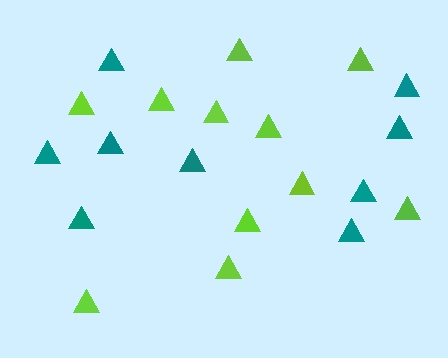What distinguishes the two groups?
There are 2 groups: one group of teal triangles (9) and one group of lime triangles (11).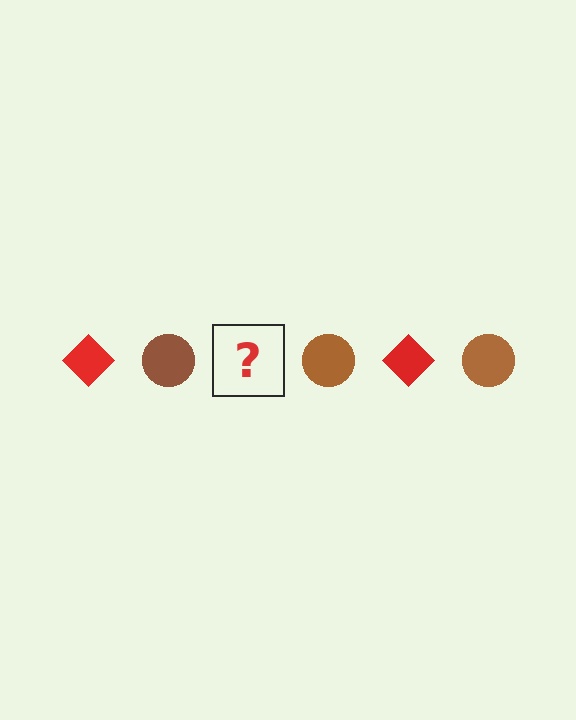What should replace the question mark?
The question mark should be replaced with a red diamond.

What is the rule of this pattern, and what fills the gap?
The rule is that the pattern alternates between red diamond and brown circle. The gap should be filled with a red diamond.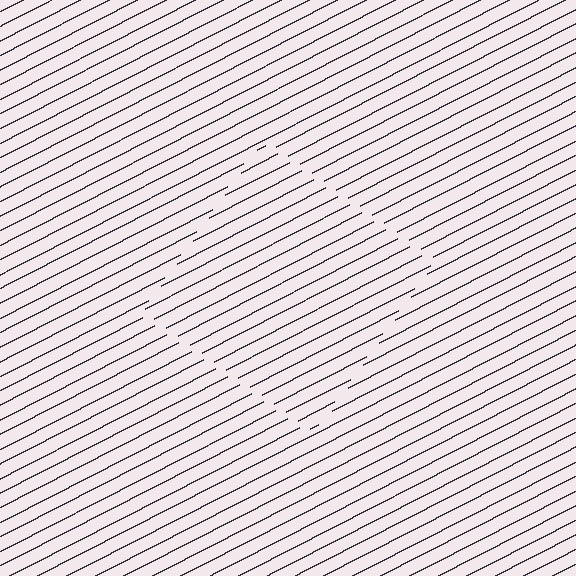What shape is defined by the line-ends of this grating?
An illusory square. The interior of the shape contains the same grating, shifted by half a period — the contour is defined by the phase discontinuity where line-ends from the inner and outer gratings abut.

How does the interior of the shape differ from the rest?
The interior of the shape contains the same grating, shifted by half a period — the contour is defined by the phase discontinuity where line-ends from the inner and outer gratings abut.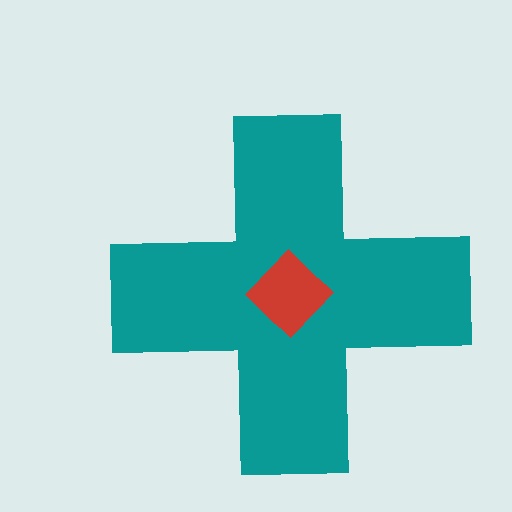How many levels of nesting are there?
2.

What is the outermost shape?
The teal cross.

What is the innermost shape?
The red diamond.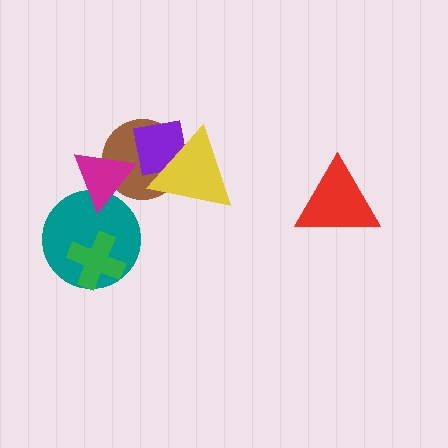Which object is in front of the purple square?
The yellow triangle is in front of the purple square.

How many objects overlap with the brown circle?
3 objects overlap with the brown circle.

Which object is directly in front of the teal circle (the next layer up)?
The green cross is directly in front of the teal circle.